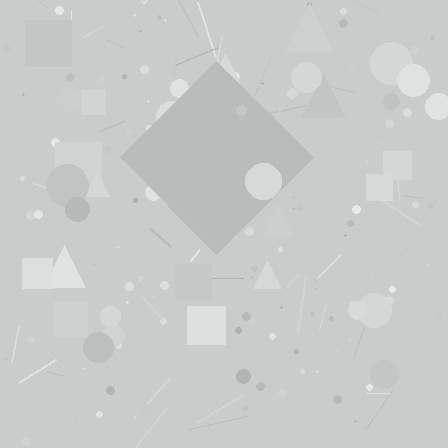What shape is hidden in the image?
A diamond is hidden in the image.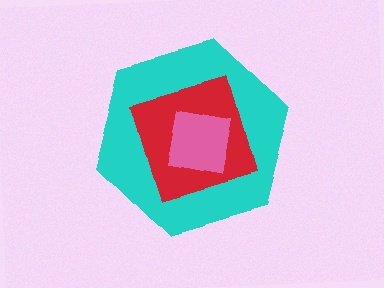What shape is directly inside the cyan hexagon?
The red diamond.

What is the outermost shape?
The cyan hexagon.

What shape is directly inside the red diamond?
The pink square.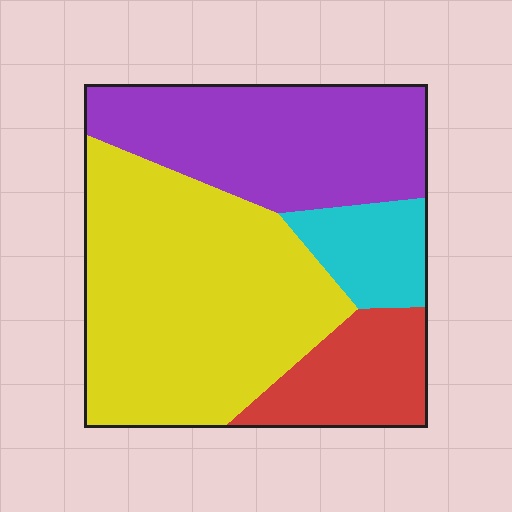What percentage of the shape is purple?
Purple takes up about one third (1/3) of the shape.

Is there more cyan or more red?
Red.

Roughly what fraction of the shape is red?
Red covers roughly 15% of the shape.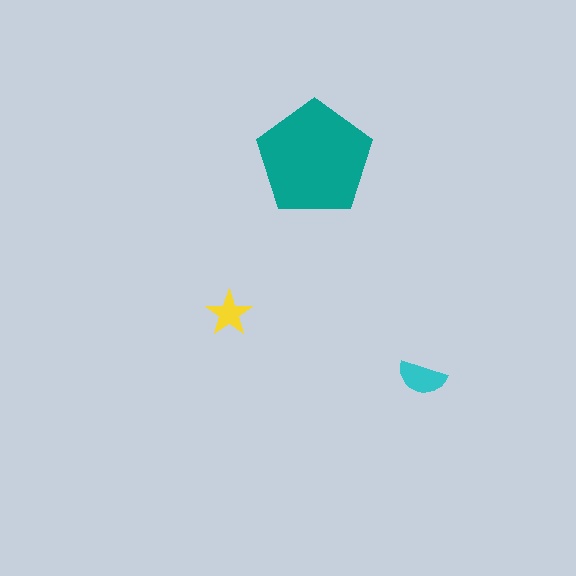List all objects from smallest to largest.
The yellow star, the cyan semicircle, the teal pentagon.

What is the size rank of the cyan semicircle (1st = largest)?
2nd.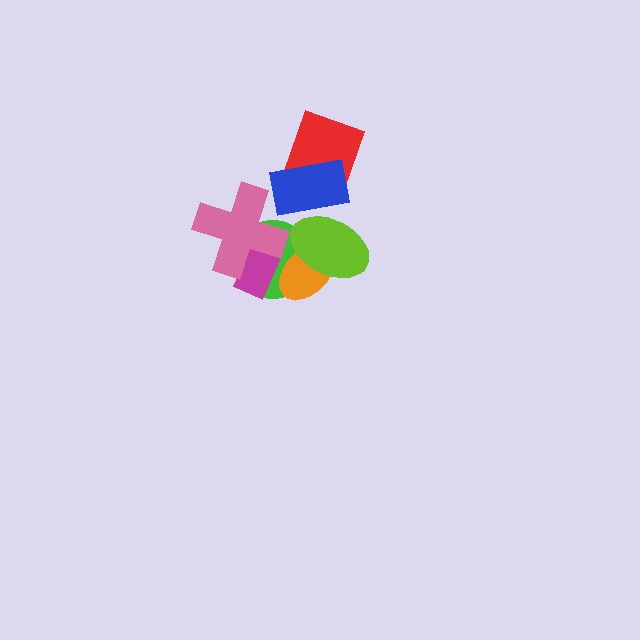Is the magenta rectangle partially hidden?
Yes, it is partially covered by another shape.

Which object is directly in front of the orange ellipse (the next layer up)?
The lime ellipse is directly in front of the orange ellipse.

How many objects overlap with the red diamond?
1 object overlaps with the red diamond.